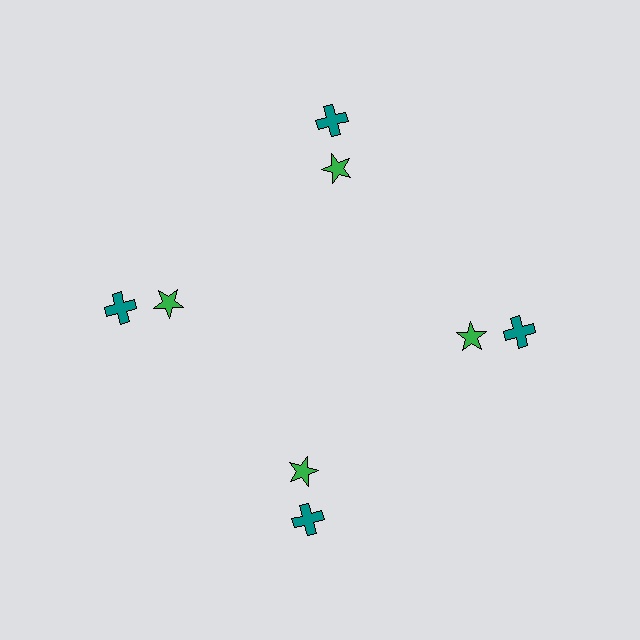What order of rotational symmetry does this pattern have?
This pattern has 4-fold rotational symmetry.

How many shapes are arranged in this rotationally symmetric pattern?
There are 8 shapes, arranged in 4 groups of 2.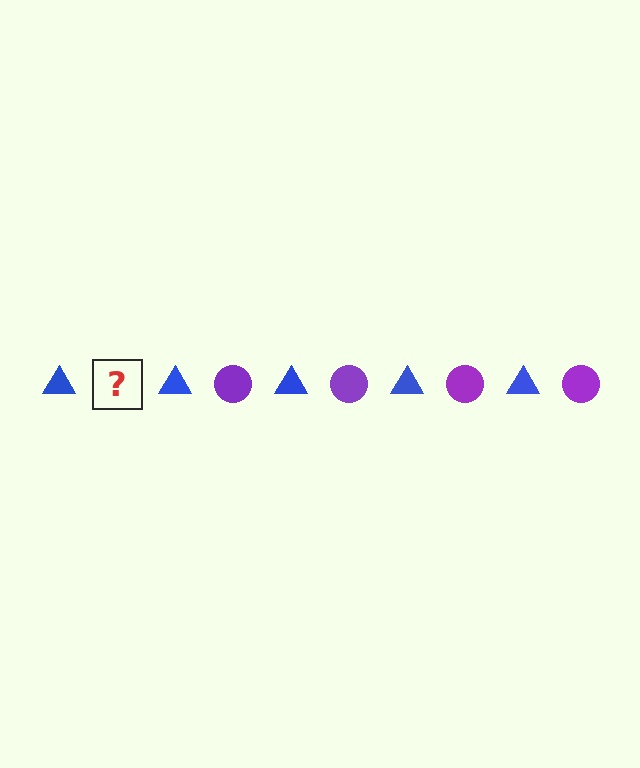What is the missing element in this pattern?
The missing element is a purple circle.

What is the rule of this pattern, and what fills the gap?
The rule is that the pattern alternates between blue triangle and purple circle. The gap should be filled with a purple circle.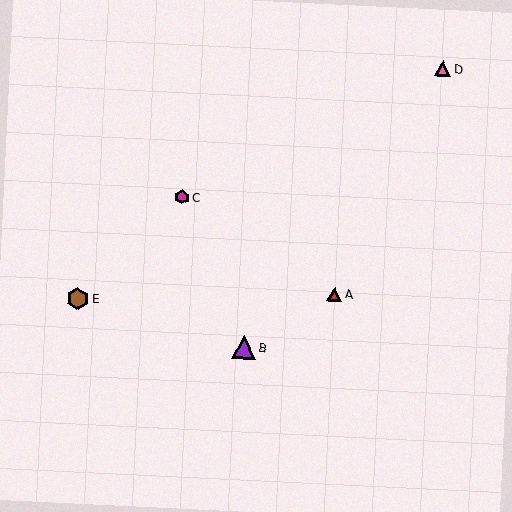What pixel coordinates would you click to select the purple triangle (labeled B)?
Click at (244, 347) to select the purple triangle B.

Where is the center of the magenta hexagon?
The center of the magenta hexagon is at (182, 197).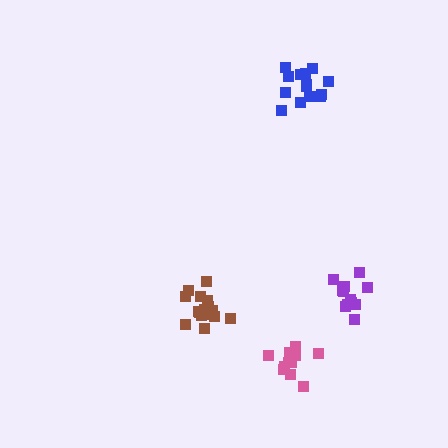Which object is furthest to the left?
The brown cluster is leftmost.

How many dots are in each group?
Group 1: 14 dots, Group 2: 17 dots, Group 3: 13 dots, Group 4: 12 dots (56 total).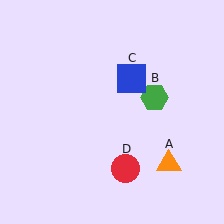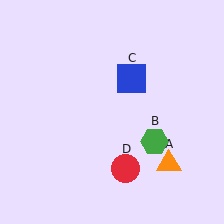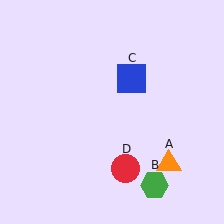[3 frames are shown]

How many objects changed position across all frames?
1 object changed position: green hexagon (object B).